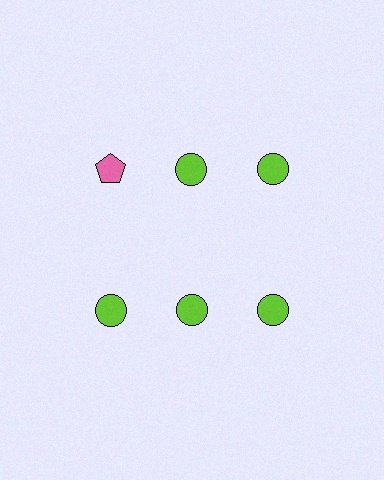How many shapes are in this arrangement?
There are 6 shapes arranged in a grid pattern.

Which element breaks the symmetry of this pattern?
The pink pentagon in the top row, leftmost column breaks the symmetry. All other shapes are lime circles.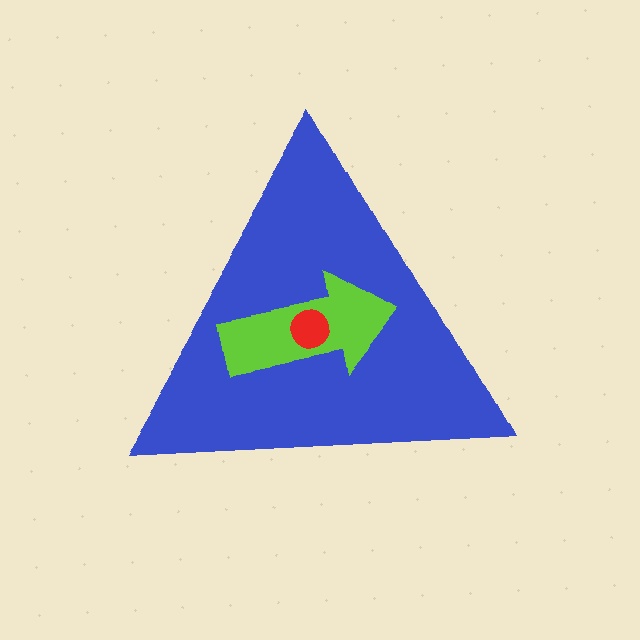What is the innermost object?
The red circle.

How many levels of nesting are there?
3.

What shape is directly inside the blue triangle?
The lime arrow.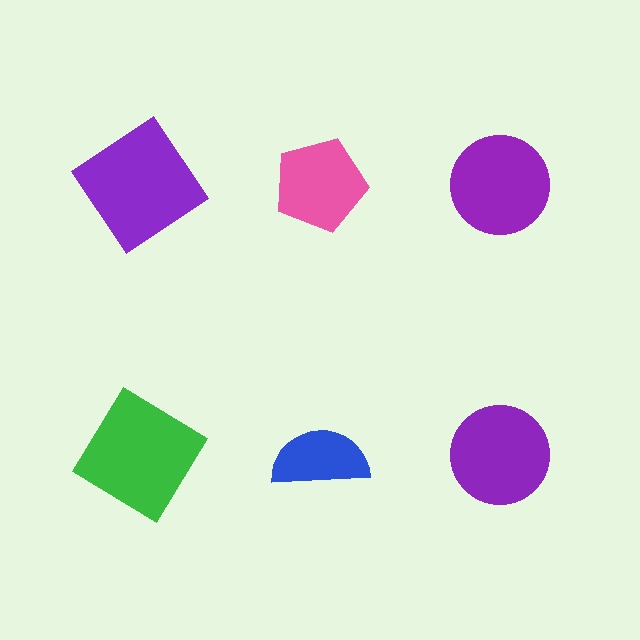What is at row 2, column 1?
A green diamond.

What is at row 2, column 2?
A blue semicircle.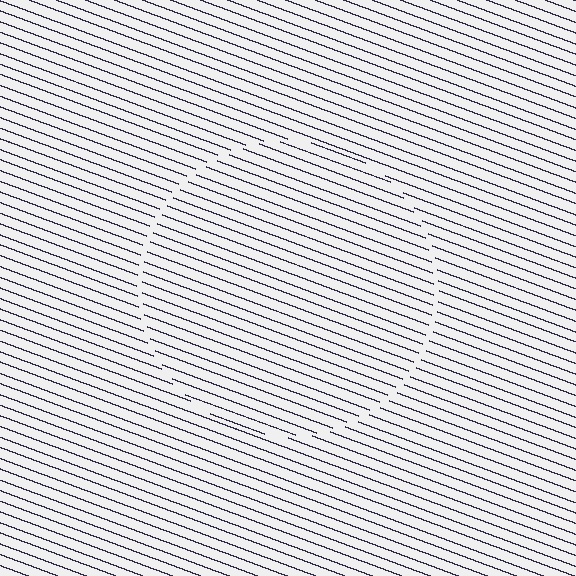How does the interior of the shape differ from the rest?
The interior of the shape contains the same grating, shifted by half a period — the contour is defined by the phase discontinuity where line-ends from the inner and outer gratings abut.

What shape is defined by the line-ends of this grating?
An illusory circle. The interior of the shape contains the same grating, shifted by half a period — the contour is defined by the phase discontinuity where line-ends from the inner and outer gratings abut.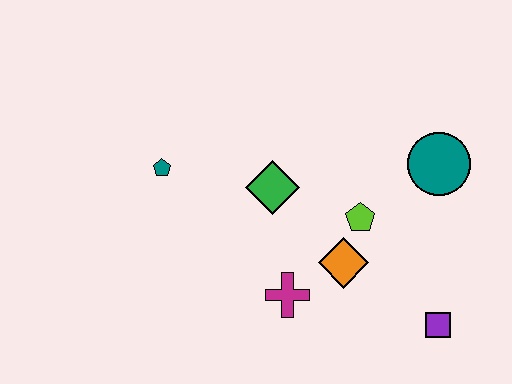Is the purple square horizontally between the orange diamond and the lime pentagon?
No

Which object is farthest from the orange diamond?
The teal pentagon is farthest from the orange diamond.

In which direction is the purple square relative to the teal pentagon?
The purple square is to the right of the teal pentagon.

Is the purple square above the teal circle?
No